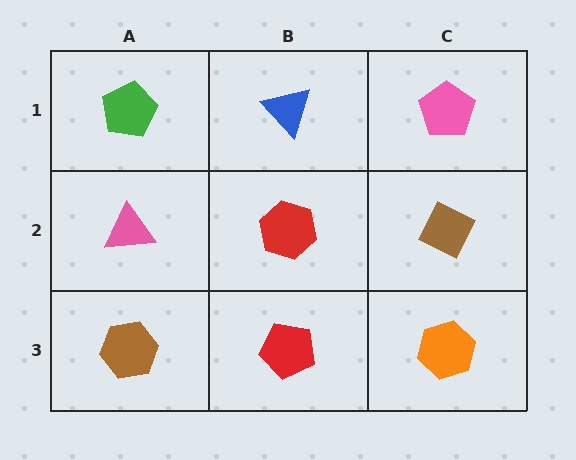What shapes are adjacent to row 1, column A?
A pink triangle (row 2, column A), a blue triangle (row 1, column B).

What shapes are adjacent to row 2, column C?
A pink pentagon (row 1, column C), an orange hexagon (row 3, column C), a red hexagon (row 2, column B).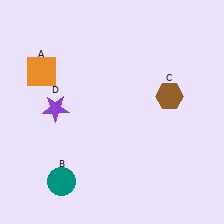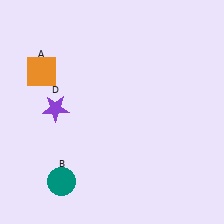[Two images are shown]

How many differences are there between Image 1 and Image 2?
There is 1 difference between the two images.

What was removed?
The brown hexagon (C) was removed in Image 2.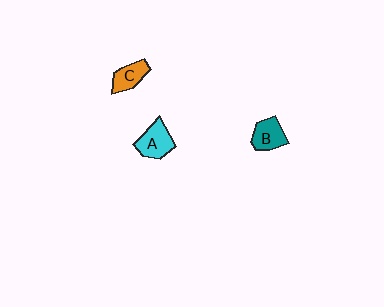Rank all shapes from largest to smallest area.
From largest to smallest: A (cyan), B (teal), C (orange).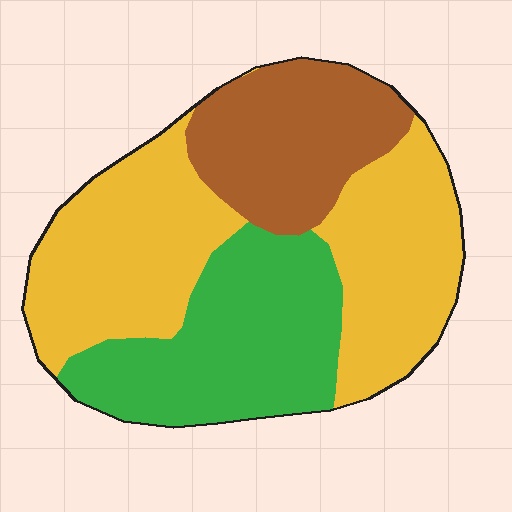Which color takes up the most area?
Yellow, at roughly 50%.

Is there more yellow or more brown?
Yellow.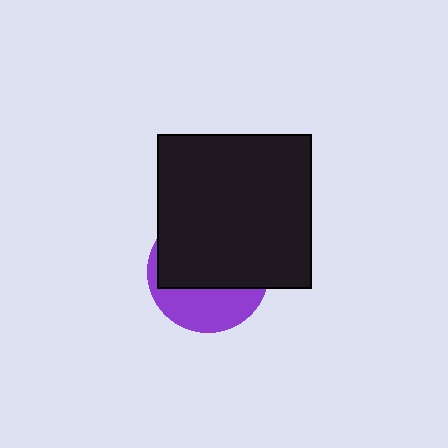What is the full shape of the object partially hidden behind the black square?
The partially hidden object is a purple circle.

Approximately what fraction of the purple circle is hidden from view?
Roughly 64% of the purple circle is hidden behind the black square.